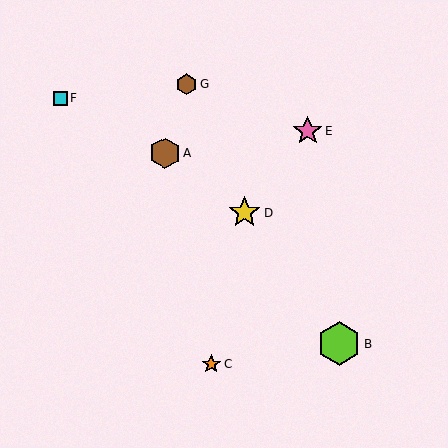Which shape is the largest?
The lime hexagon (labeled B) is the largest.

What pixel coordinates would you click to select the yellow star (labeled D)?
Click at (245, 213) to select the yellow star D.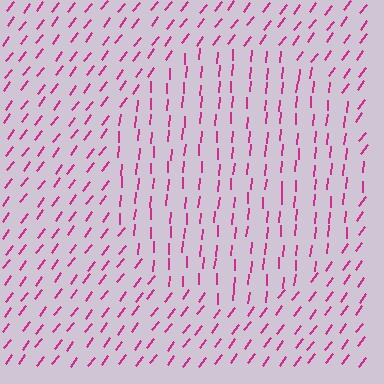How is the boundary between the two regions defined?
The boundary is defined purely by a change in line orientation (approximately 33 degrees difference). All lines are the same color and thickness.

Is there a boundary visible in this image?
Yes, there is a texture boundary formed by a change in line orientation.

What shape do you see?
I see a circle.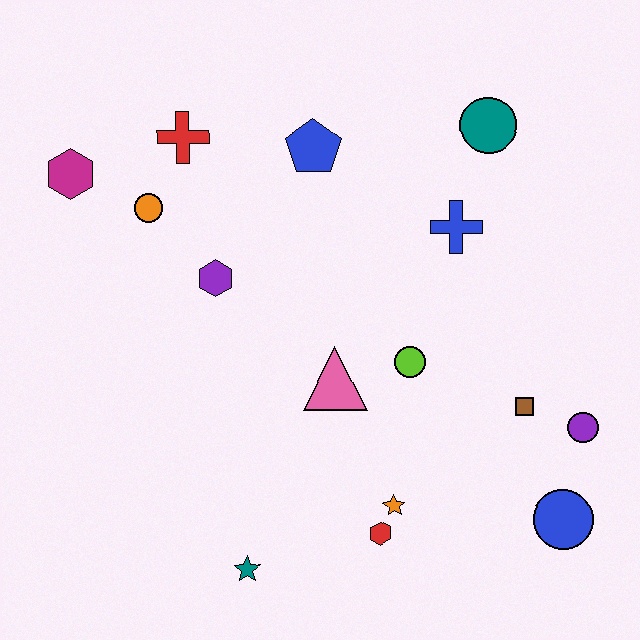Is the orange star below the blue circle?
No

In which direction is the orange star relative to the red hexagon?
The orange star is above the red hexagon.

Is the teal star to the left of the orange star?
Yes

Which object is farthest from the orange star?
The magenta hexagon is farthest from the orange star.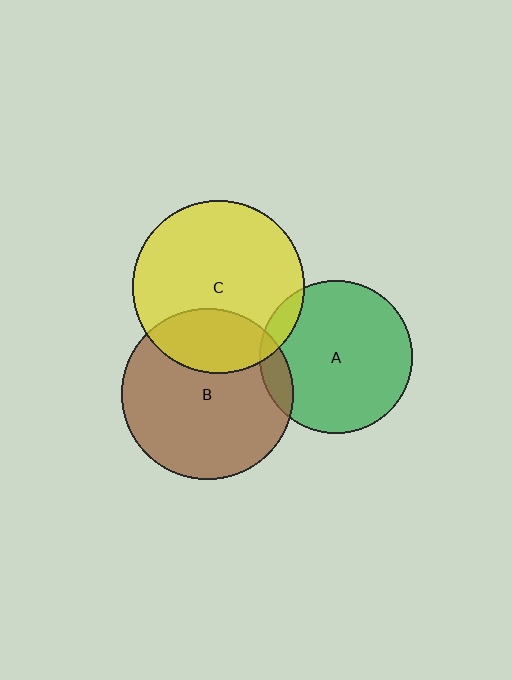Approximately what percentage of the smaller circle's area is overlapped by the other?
Approximately 10%.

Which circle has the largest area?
Circle C (yellow).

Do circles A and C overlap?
Yes.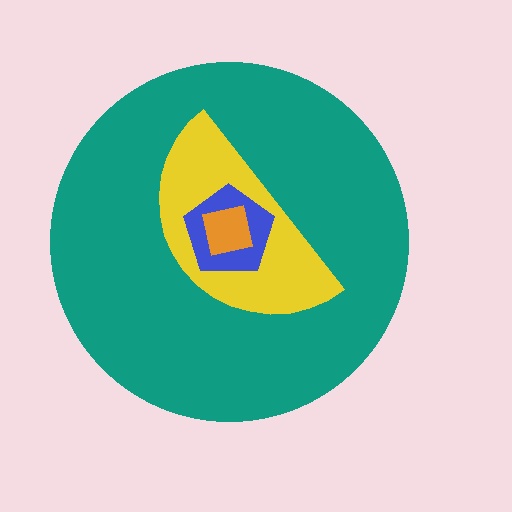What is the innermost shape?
The orange square.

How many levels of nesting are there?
4.